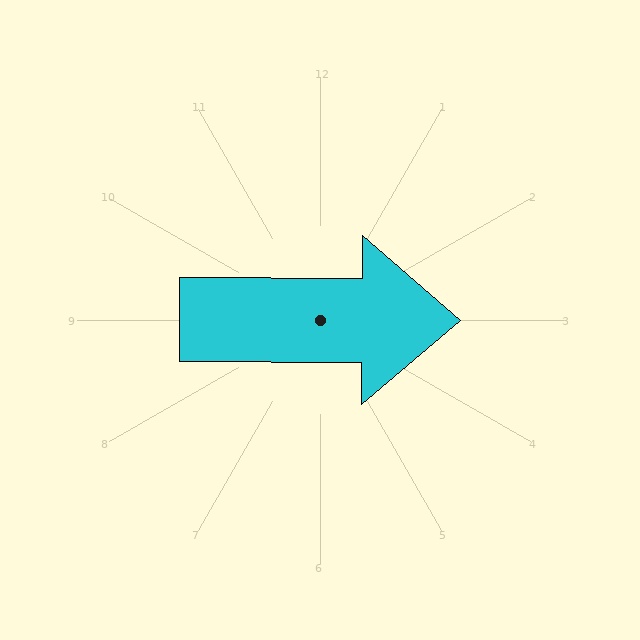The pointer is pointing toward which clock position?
Roughly 3 o'clock.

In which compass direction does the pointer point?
East.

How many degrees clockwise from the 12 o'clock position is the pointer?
Approximately 90 degrees.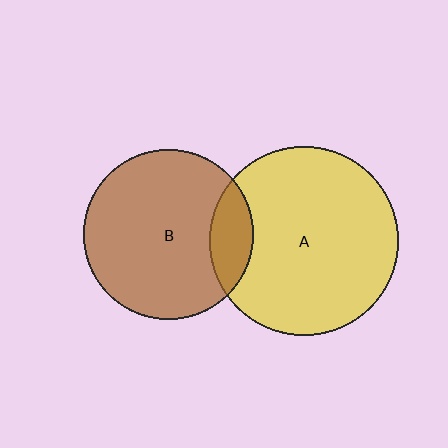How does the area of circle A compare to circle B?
Approximately 1.2 times.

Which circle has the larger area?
Circle A (yellow).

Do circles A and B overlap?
Yes.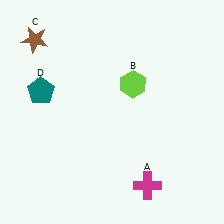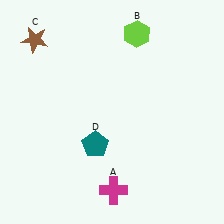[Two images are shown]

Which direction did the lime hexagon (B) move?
The lime hexagon (B) moved up.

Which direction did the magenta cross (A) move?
The magenta cross (A) moved left.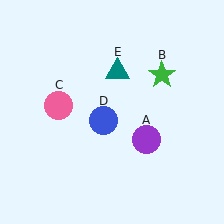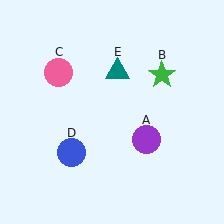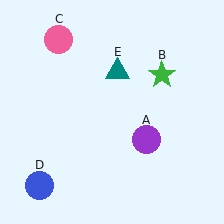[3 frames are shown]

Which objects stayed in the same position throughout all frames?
Purple circle (object A) and green star (object B) and teal triangle (object E) remained stationary.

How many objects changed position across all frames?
2 objects changed position: pink circle (object C), blue circle (object D).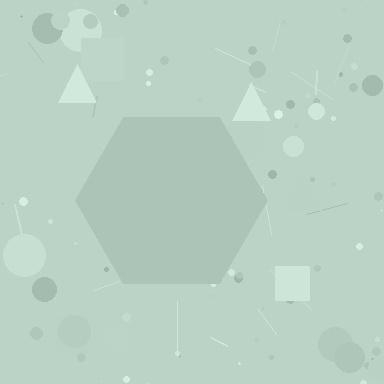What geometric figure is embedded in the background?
A hexagon is embedded in the background.